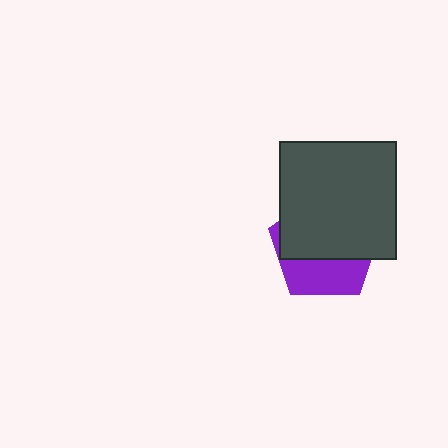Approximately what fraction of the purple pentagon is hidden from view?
Roughly 63% of the purple pentagon is hidden behind the dark gray square.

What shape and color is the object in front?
The object in front is a dark gray square.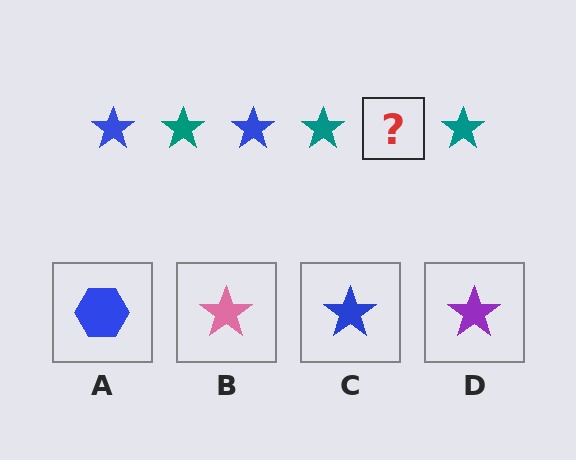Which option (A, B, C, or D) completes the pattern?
C.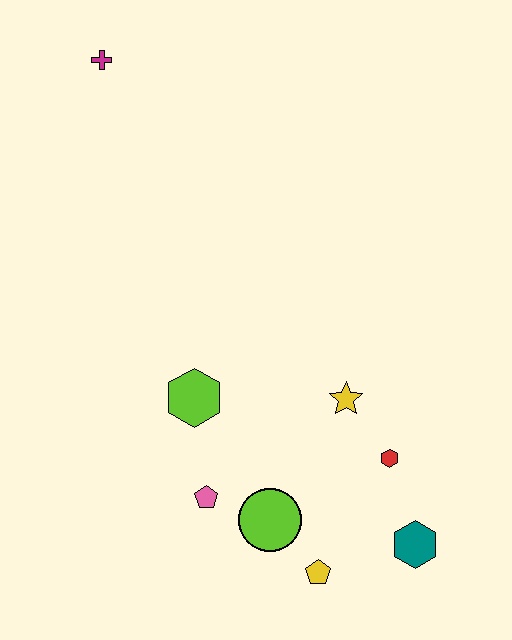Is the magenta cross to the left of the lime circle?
Yes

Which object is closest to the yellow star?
The red hexagon is closest to the yellow star.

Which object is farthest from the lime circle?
The magenta cross is farthest from the lime circle.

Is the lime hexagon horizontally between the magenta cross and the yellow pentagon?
Yes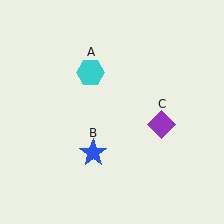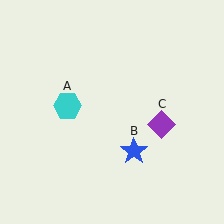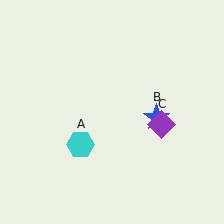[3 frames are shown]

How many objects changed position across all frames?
2 objects changed position: cyan hexagon (object A), blue star (object B).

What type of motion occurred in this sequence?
The cyan hexagon (object A), blue star (object B) rotated counterclockwise around the center of the scene.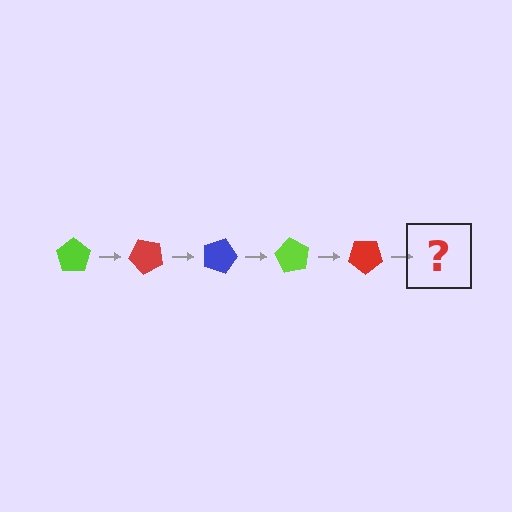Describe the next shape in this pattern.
It should be a blue pentagon, rotated 225 degrees from the start.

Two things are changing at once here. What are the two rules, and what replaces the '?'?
The two rules are that it rotates 45 degrees each step and the color cycles through lime, red, and blue. The '?' should be a blue pentagon, rotated 225 degrees from the start.